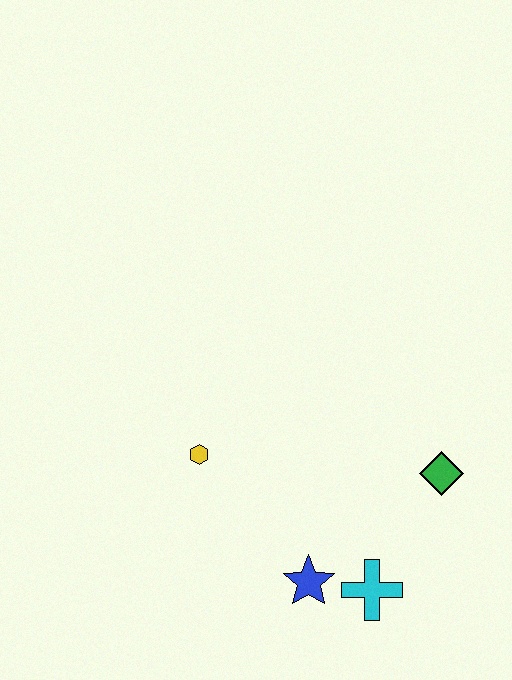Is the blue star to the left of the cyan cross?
Yes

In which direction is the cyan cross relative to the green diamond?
The cyan cross is below the green diamond.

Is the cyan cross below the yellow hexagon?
Yes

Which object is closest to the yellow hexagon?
The blue star is closest to the yellow hexagon.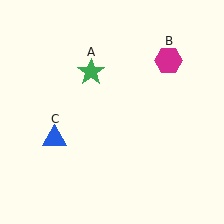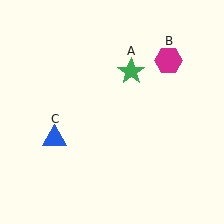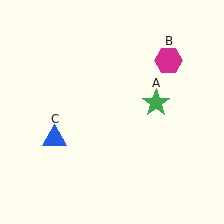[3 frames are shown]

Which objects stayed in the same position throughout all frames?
Magenta hexagon (object B) and blue triangle (object C) remained stationary.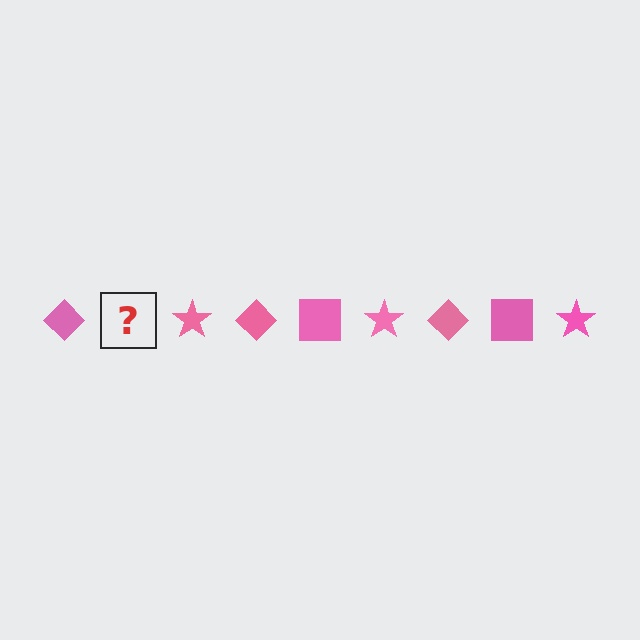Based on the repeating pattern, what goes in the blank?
The blank should be a pink square.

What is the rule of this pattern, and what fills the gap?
The rule is that the pattern cycles through diamond, square, star shapes in pink. The gap should be filled with a pink square.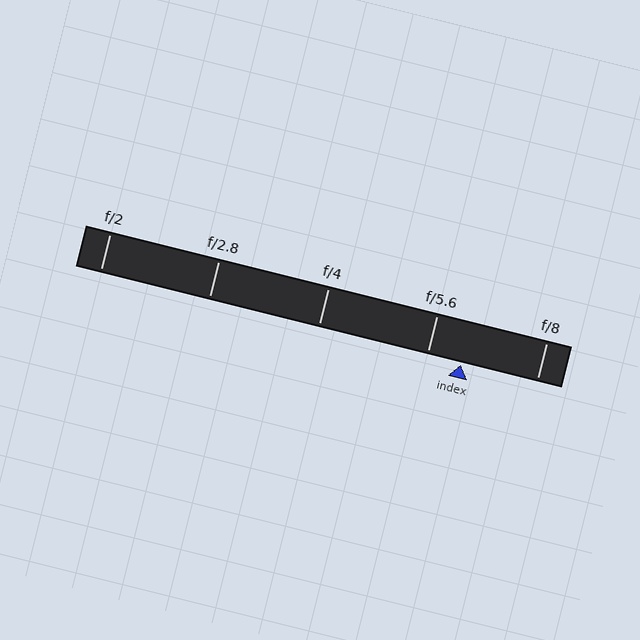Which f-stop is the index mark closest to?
The index mark is closest to f/5.6.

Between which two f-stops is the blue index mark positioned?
The index mark is between f/5.6 and f/8.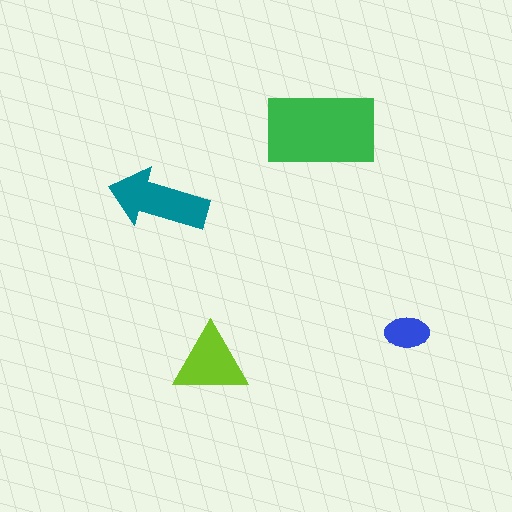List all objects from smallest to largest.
The blue ellipse, the lime triangle, the teal arrow, the green rectangle.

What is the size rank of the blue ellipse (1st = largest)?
4th.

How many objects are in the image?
There are 4 objects in the image.